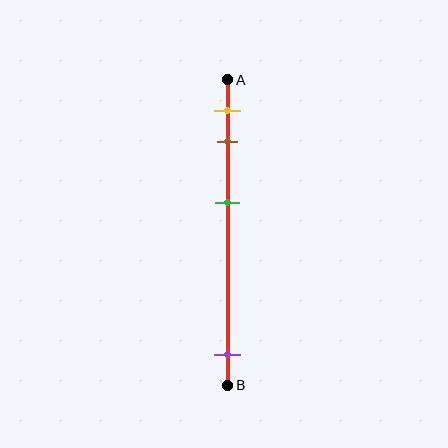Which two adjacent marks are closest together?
The yellow and brown marks are the closest adjacent pair.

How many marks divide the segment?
There are 4 marks dividing the segment.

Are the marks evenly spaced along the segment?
No, the marks are not evenly spaced.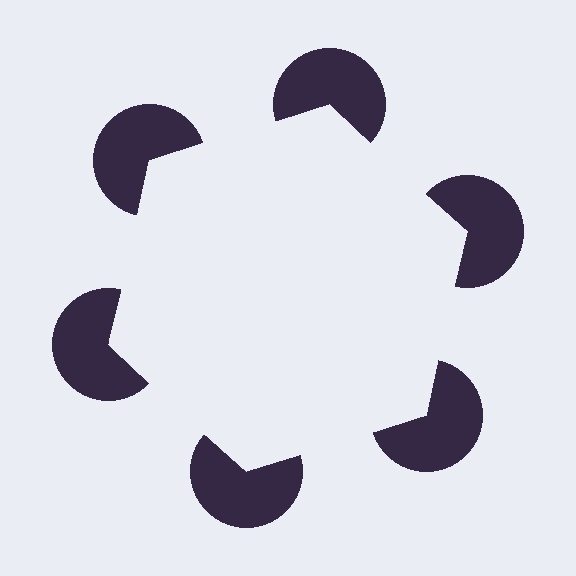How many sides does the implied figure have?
6 sides.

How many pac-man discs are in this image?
There are 6 — one at each vertex of the illusory hexagon.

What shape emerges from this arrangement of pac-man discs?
An illusory hexagon — its edges are inferred from the aligned wedge cuts in the pac-man discs, not physically drawn.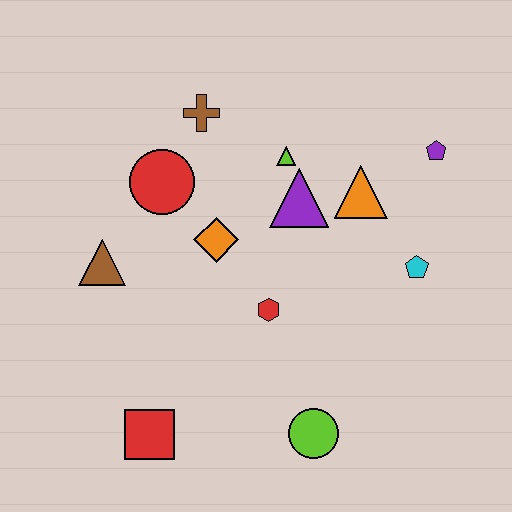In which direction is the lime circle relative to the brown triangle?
The lime circle is to the right of the brown triangle.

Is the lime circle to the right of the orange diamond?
Yes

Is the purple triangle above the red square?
Yes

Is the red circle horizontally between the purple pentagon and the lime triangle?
No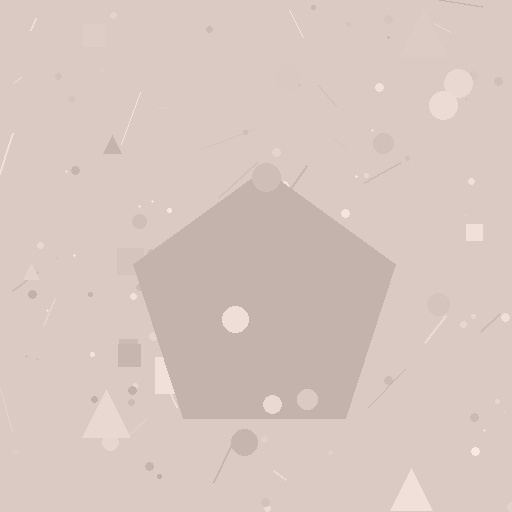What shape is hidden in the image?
A pentagon is hidden in the image.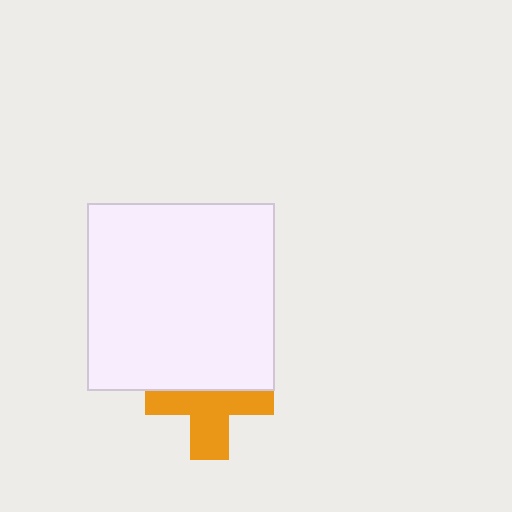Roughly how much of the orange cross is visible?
About half of it is visible (roughly 56%).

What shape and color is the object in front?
The object in front is a white square.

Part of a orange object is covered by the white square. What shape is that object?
It is a cross.